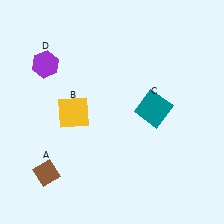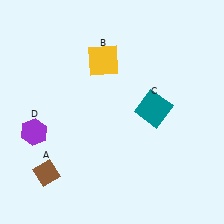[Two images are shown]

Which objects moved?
The objects that moved are: the yellow square (B), the purple hexagon (D).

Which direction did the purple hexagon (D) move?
The purple hexagon (D) moved down.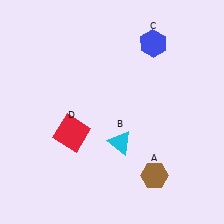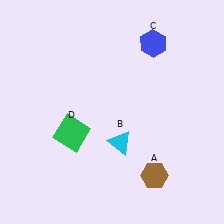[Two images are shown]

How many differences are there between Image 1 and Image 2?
There is 1 difference between the two images.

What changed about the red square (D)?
In Image 1, D is red. In Image 2, it changed to green.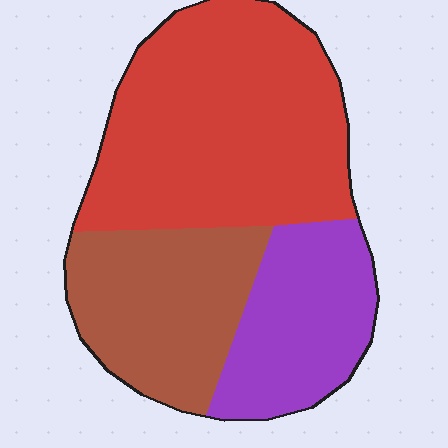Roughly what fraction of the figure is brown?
Brown takes up between a quarter and a half of the figure.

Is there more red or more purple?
Red.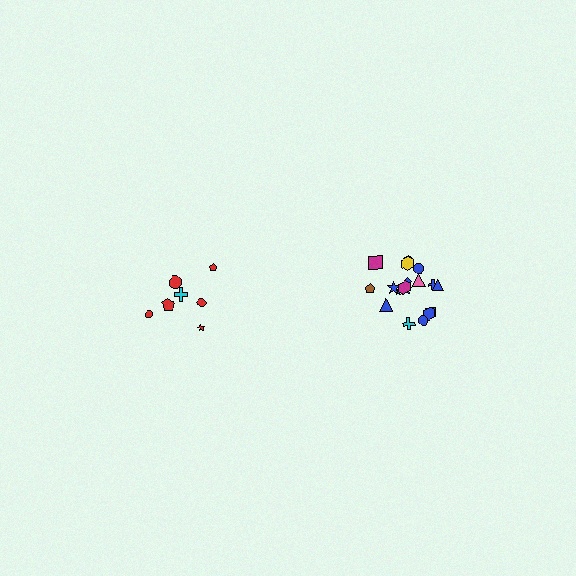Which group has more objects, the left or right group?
The right group.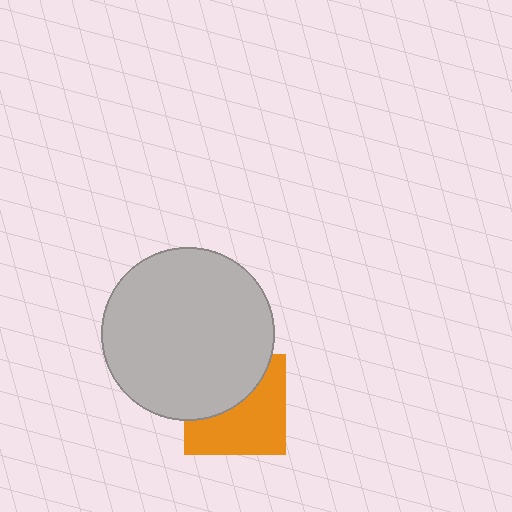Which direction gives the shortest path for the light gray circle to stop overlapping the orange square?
Moving up gives the shortest separation.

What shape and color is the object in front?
The object in front is a light gray circle.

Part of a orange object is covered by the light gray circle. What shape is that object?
It is a square.